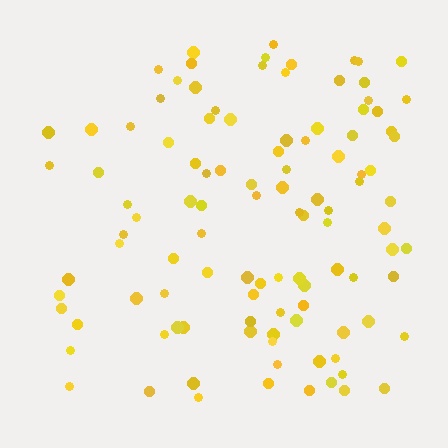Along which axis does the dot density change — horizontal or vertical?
Horizontal.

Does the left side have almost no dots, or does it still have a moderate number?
Still a moderate number, just noticeably fewer than the right.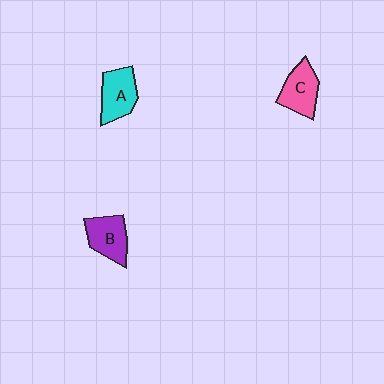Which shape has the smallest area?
Shape C (pink).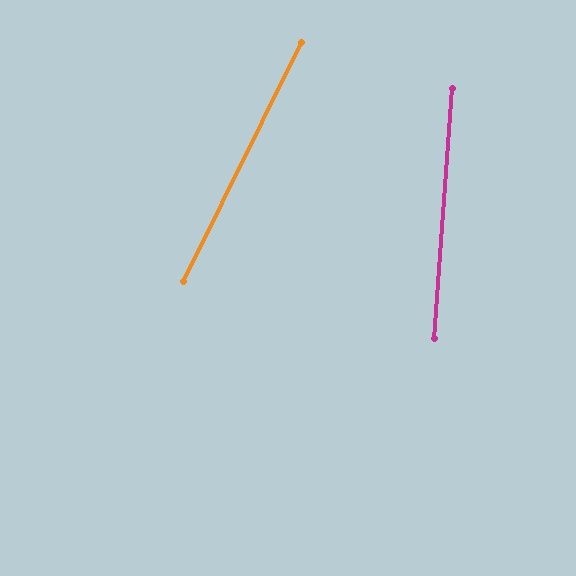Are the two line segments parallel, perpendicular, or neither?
Neither parallel nor perpendicular — they differ by about 22°.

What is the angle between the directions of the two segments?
Approximately 22 degrees.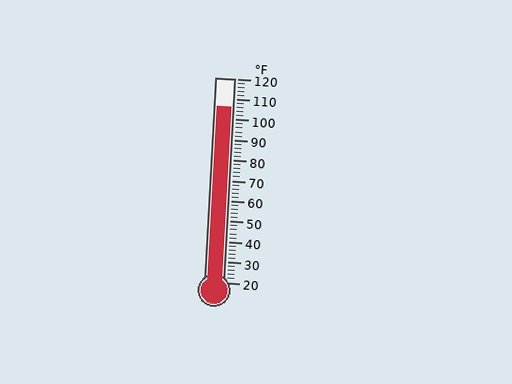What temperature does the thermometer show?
The thermometer shows approximately 106°F.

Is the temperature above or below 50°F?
The temperature is above 50°F.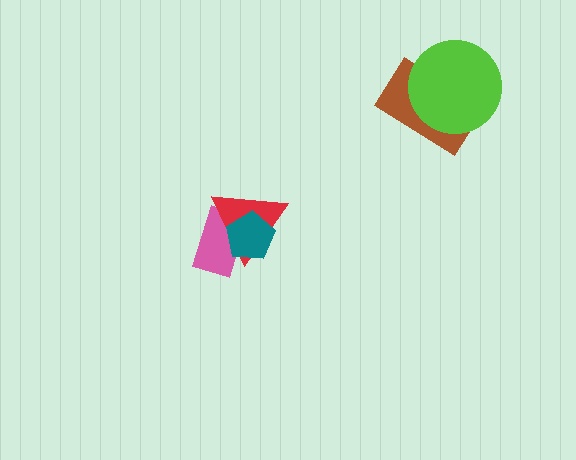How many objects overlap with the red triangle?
2 objects overlap with the red triangle.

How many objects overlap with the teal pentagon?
2 objects overlap with the teal pentagon.